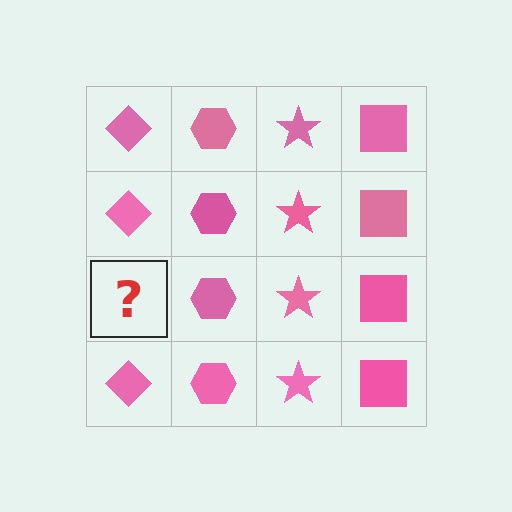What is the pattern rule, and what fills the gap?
The rule is that each column has a consistent shape. The gap should be filled with a pink diamond.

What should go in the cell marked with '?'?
The missing cell should contain a pink diamond.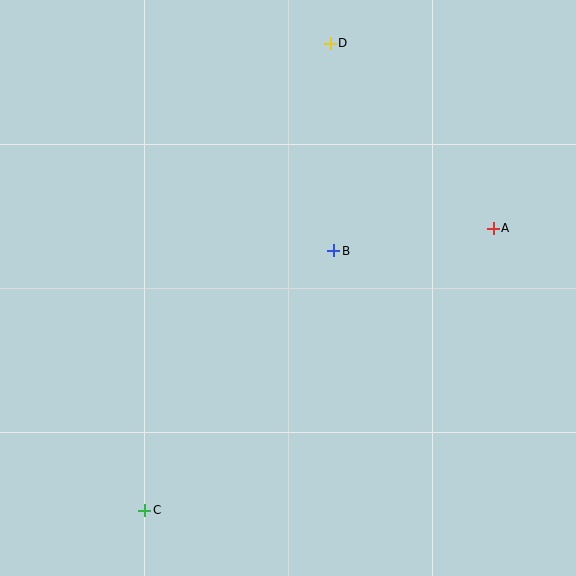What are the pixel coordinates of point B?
Point B is at (334, 251).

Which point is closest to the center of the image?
Point B at (334, 251) is closest to the center.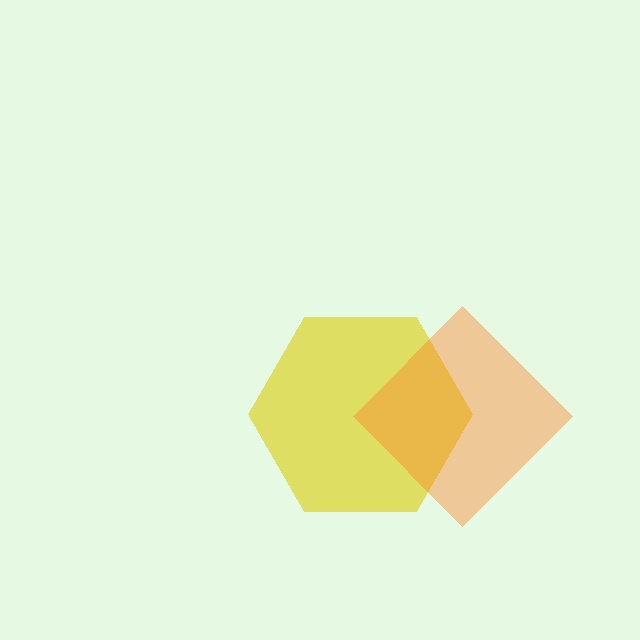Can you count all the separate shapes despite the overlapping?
Yes, there are 2 separate shapes.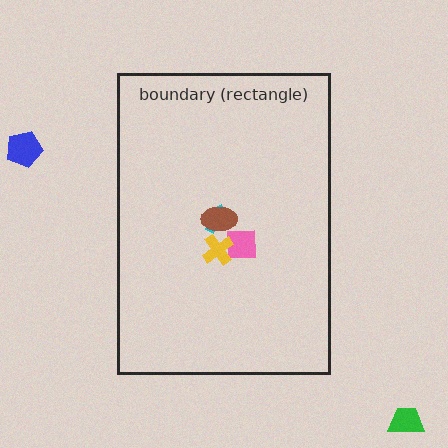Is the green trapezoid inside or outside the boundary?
Outside.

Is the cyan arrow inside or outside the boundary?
Inside.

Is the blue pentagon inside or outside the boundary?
Outside.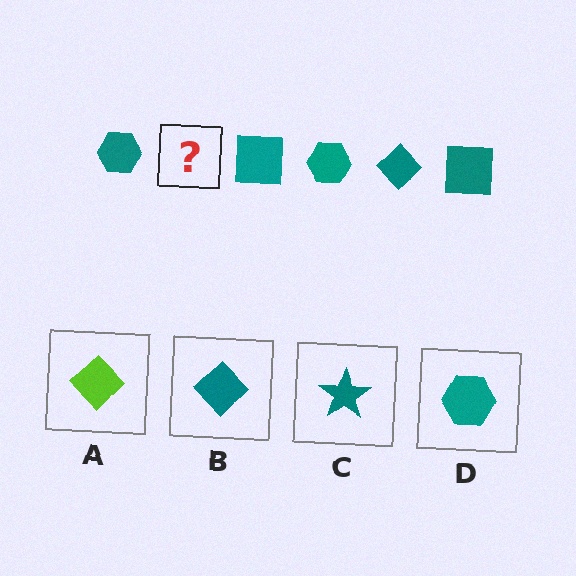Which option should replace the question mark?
Option B.